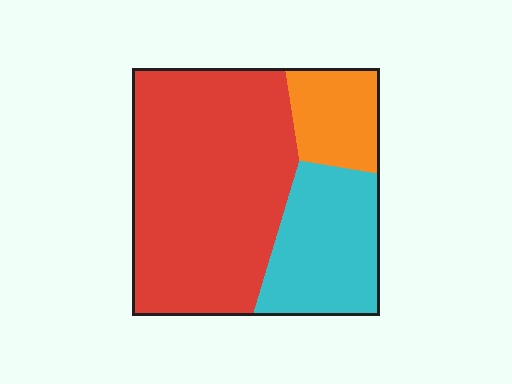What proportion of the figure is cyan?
Cyan takes up about one quarter (1/4) of the figure.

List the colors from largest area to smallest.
From largest to smallest: red, cyan, orange.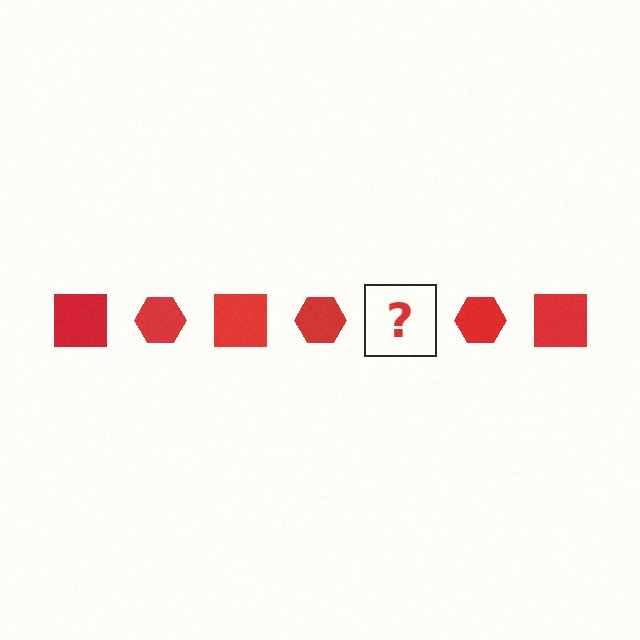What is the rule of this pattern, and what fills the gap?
The rule is that the pattern cycles through square, hexagon shapes in red. The gap should be filled with a red square.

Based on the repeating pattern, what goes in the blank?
The blank should be a red square.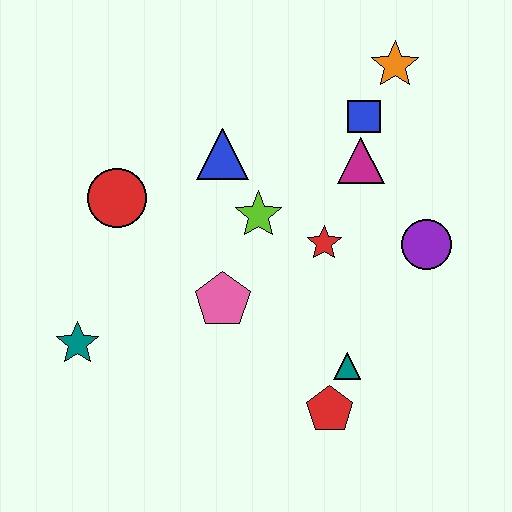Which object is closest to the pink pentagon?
The lime star is closest to the pink pentagon.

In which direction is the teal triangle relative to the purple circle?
The teal triangle is below the purple circle.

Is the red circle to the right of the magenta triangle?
No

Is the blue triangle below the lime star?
No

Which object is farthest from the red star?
The teal star is farthest from the red star.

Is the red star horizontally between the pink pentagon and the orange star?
Yes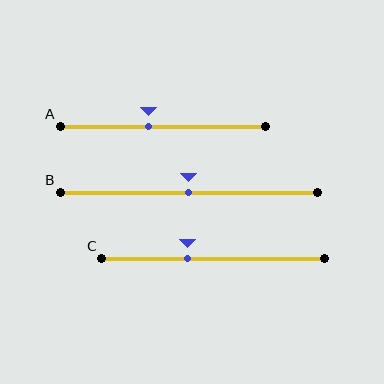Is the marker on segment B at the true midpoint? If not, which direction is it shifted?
Yes, the marker on segment B is at the true midpoint.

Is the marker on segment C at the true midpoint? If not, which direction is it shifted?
No, the marker on segment C is shifted to the left by about 12% of the segment length.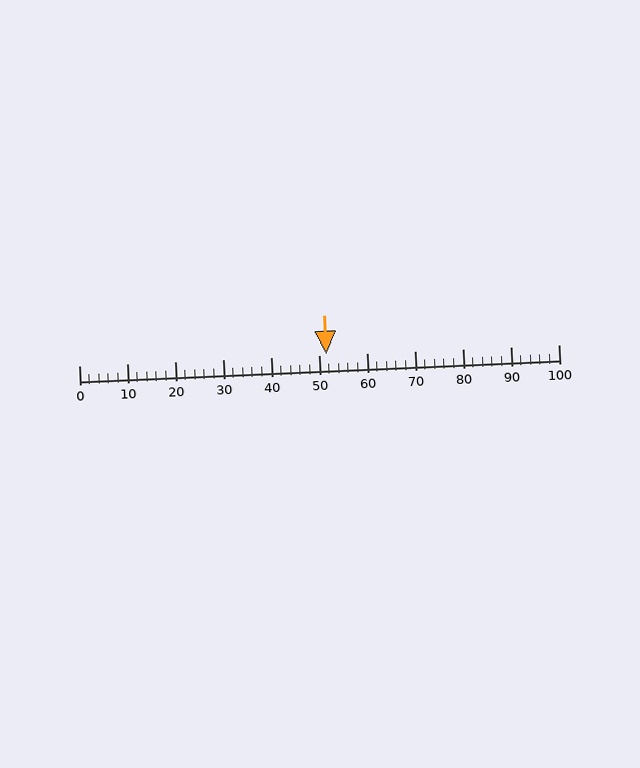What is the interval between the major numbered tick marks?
The major tick marks are spaced 10 units apart.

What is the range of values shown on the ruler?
The ruler shows values from 0 to 100.